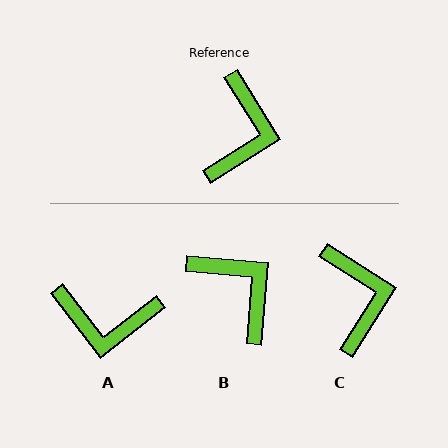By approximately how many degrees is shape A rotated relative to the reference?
Approximately 84 degrees clockwise.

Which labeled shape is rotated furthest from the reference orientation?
A, about 84 degrees away.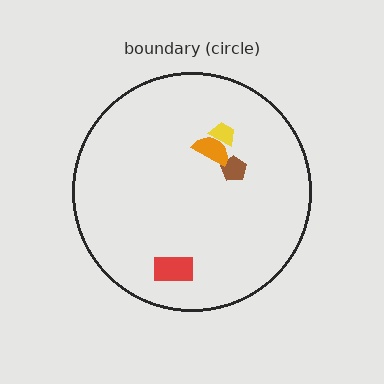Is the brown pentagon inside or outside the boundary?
Inside.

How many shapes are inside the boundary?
4 inside, 0 outside.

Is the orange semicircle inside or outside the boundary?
Inside.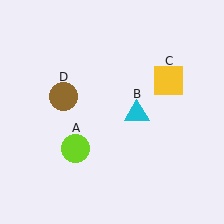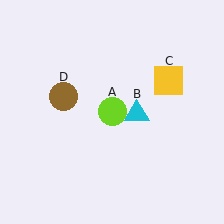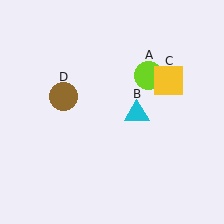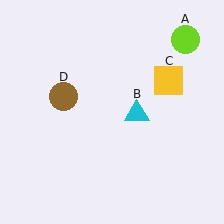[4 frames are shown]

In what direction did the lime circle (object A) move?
The lime circle (object A) moved up and to the right.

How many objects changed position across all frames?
1 object changed position: lime circle (object A).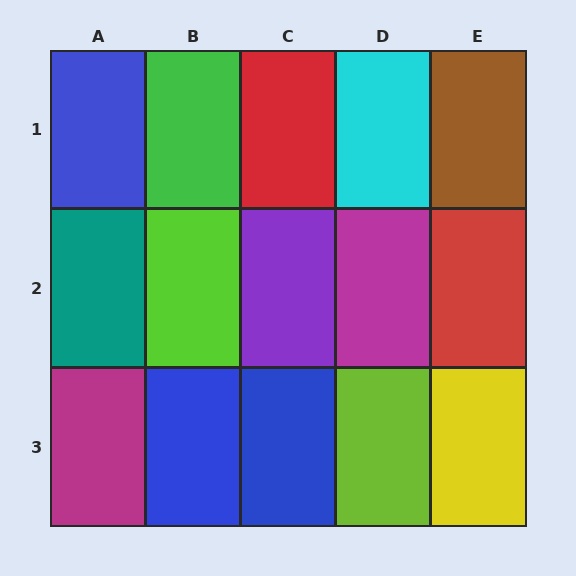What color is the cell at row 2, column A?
Teal.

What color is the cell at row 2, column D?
Magenta.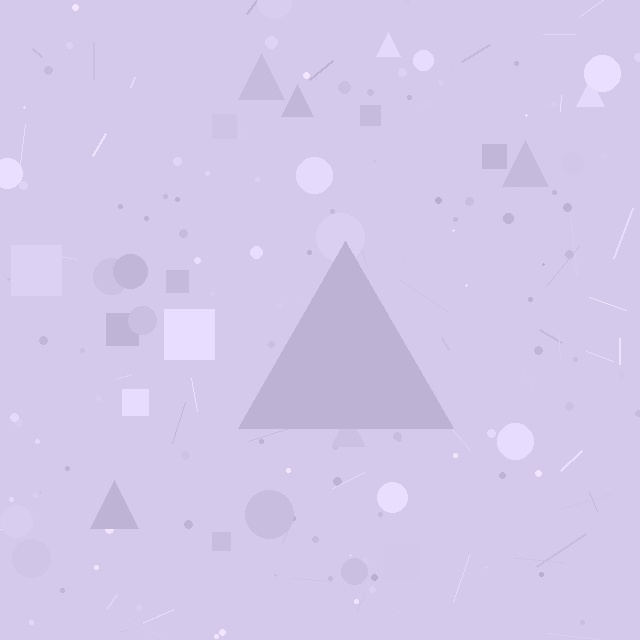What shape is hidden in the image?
A triangle is hidden in the image.